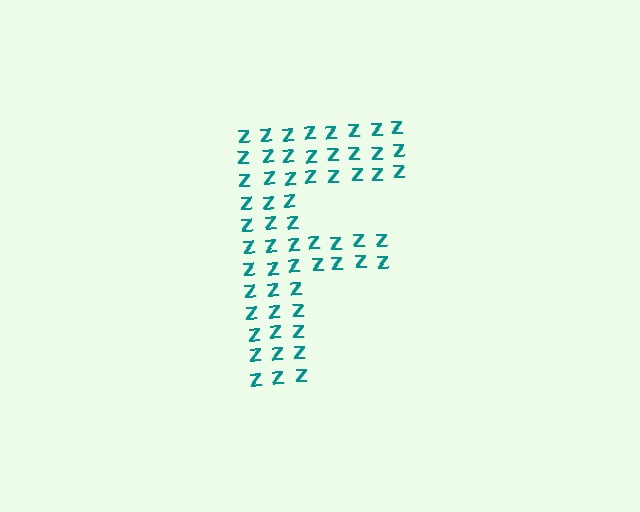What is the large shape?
The large shape is the letter F.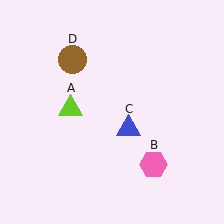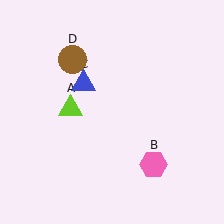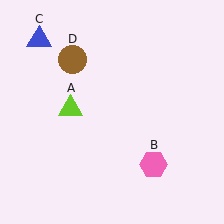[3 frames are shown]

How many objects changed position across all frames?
1 object changed position: blue triangle (object C).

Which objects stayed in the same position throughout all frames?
Lime triangle (object A) and pink hexagon (object B) and brown circle (object D) remained stationary.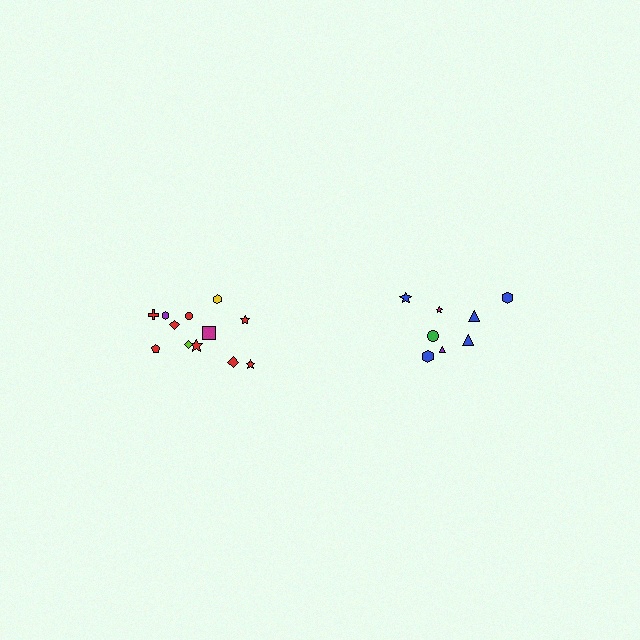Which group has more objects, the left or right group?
The left group.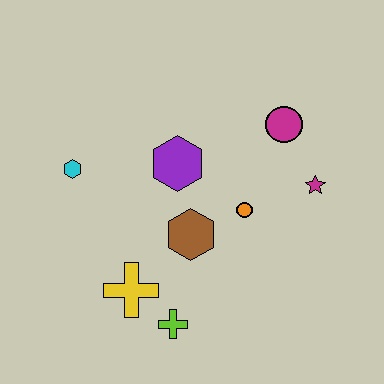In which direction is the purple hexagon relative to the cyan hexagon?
The purple hexagon is to the right of the cyan hexagon.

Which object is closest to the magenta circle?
The magenta star is closest to the magenta circle.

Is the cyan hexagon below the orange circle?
No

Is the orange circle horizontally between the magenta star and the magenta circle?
No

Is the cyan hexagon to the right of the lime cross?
No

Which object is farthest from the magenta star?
The cyan hexagon is farthest from the magenta star.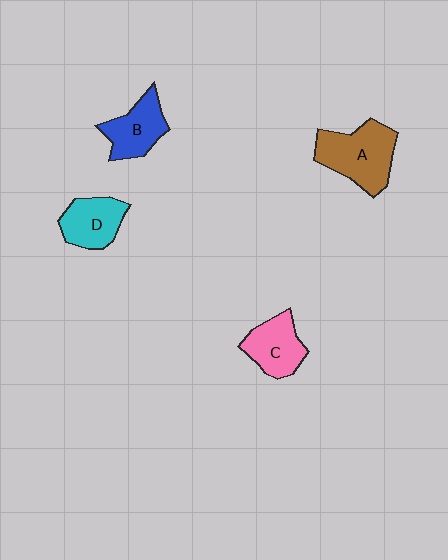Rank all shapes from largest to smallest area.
From largest to smallest: A (brown), C (pink), B (blue), D (cyan).